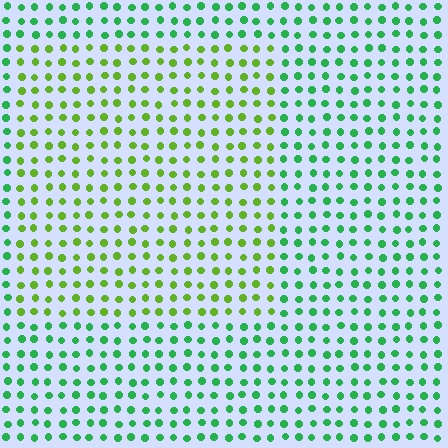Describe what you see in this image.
The image is filled with small green elements in a uniform arrangement. A rectangle-shaped region is visible where the elements are tinted to a slightly different hue, forming a subtle color boundary.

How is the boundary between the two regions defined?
The boundary is defined purely by a slight shift in hue (about 42 degrees). Spacing, size, and orientation are identical on both sides.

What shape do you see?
I see a rectangle.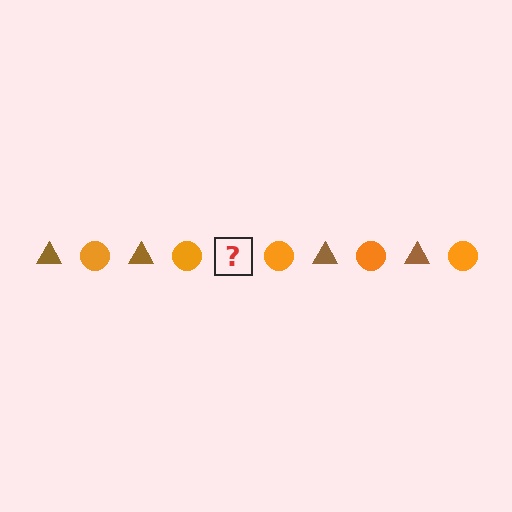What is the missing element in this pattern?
The missing element is a brown triangle.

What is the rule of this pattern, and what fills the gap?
The rule is that the pattern alternates between brown triangle and orange circle. The gap should be filled with a brown triangle.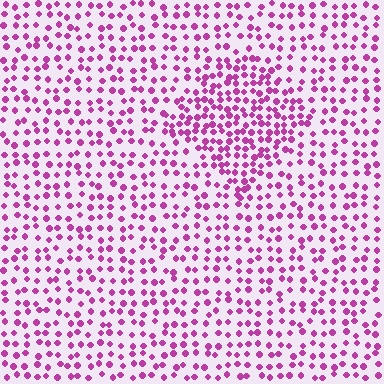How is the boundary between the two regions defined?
The boundary is defined by a change in element density (approximately 1.7x ratio). All elements are the same color, size, and shape.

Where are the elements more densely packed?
The elements are more densely packed inside the diamond boundary.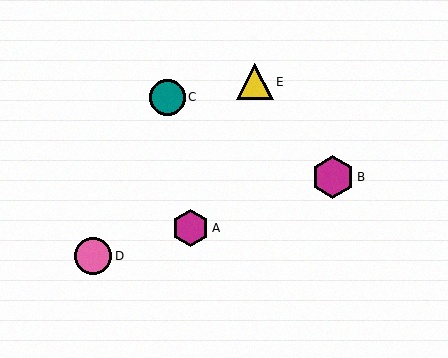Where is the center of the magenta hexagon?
The center of the magenta hexagon is at (333, 177).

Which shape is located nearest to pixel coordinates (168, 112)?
The teal circle (labeled C) at (167, 97) is nearest to that location.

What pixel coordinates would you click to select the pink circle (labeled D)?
Click at (93, 256) to select the pink circle D.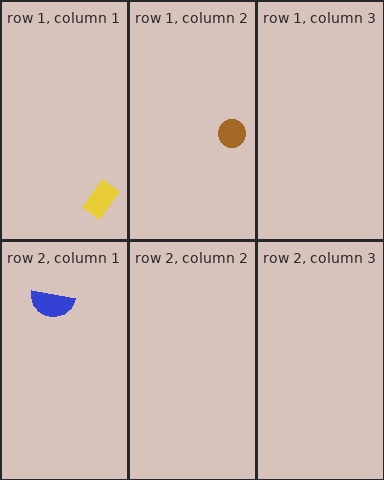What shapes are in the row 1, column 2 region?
The brown circle.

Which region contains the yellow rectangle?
The row 1, column 1 region.